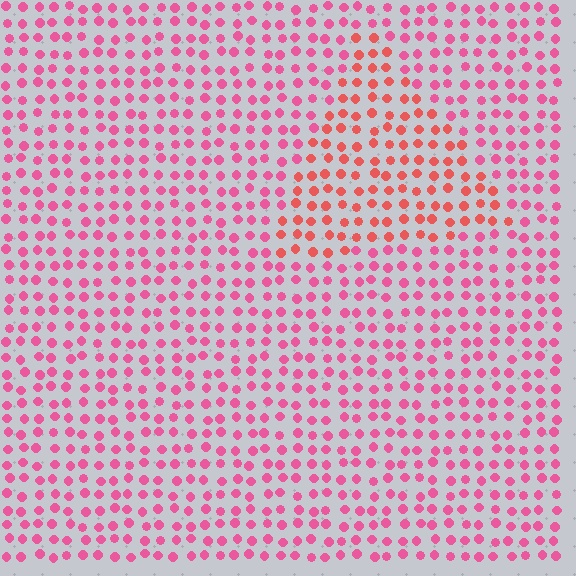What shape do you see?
I see a triangle.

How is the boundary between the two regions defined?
The boundary is defined purely by a slight shift in hue (about 28 degrees). Spacing, size, and orientation are identical on both sides.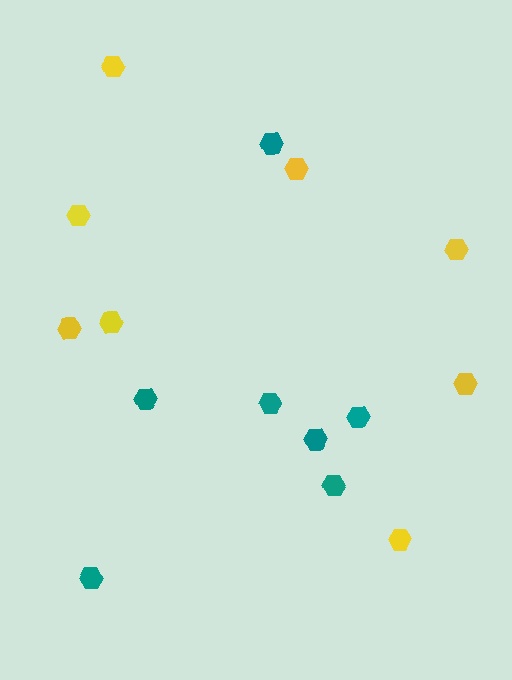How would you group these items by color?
There are 2 groups: one group of teal hexagons (7) and one group of yellow hexagons (8).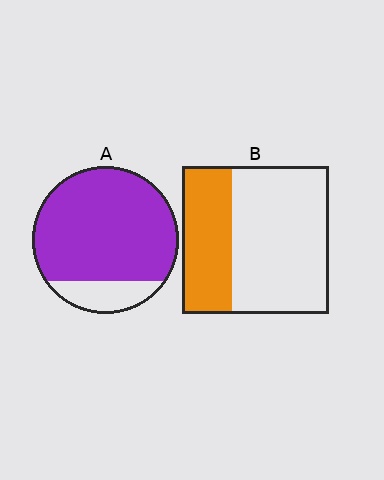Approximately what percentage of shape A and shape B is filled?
A is approximately 85% and B is approximately 35%.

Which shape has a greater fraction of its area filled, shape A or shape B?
Shape A.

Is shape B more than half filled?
No.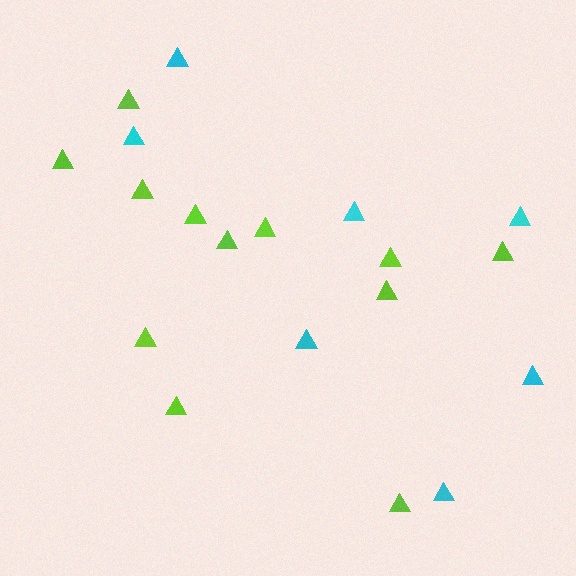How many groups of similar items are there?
There are 2 groups: one group of lime triangles (12) and one group of cyan triangles (7).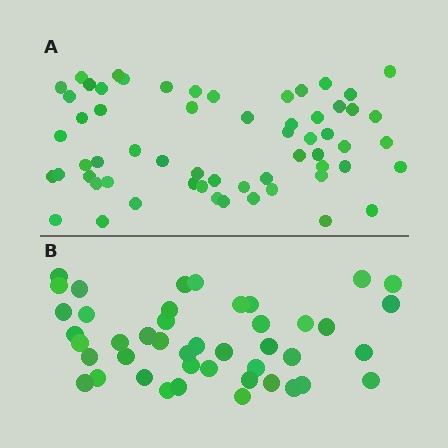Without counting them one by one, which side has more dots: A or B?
Region A (the top region) has more dots.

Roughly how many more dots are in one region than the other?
Region A has approximately 15 more dots than region B.